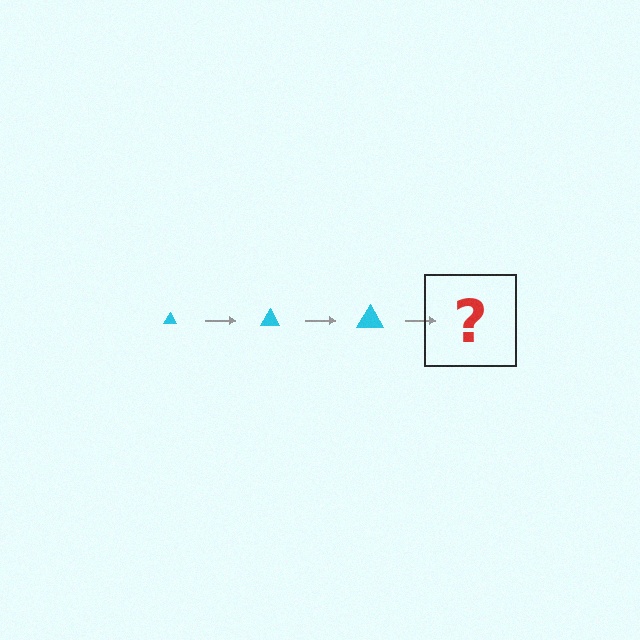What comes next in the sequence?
The next element should be a cyan triangle, larger than the previous one.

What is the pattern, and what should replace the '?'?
The pattern is that the triangle gets progressively larger each step. The '?' should be a cyan triangle, larger than the previous one.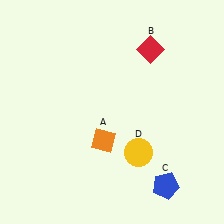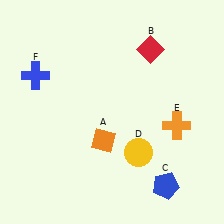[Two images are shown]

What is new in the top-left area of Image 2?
A blue cross (F) was added in the top-left area of Image 2.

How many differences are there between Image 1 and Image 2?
There are 2 differences between the two images.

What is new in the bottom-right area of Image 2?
An orange cross (E) was added in the bottom-right area of Image 2.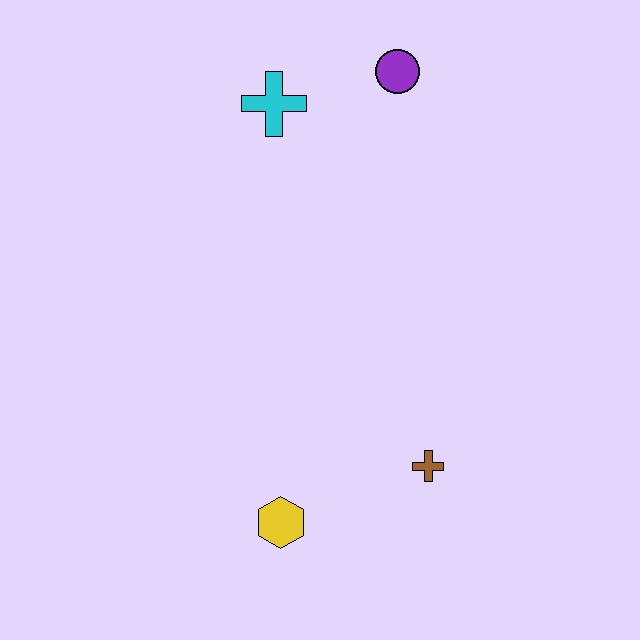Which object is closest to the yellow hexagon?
The brown cross is closest to the yellow hexagon.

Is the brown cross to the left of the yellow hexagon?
No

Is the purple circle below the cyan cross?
No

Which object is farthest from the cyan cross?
The yellow hexagon is farthest from the cyan cross.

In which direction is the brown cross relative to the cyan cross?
The brown cross is below the cyan cross.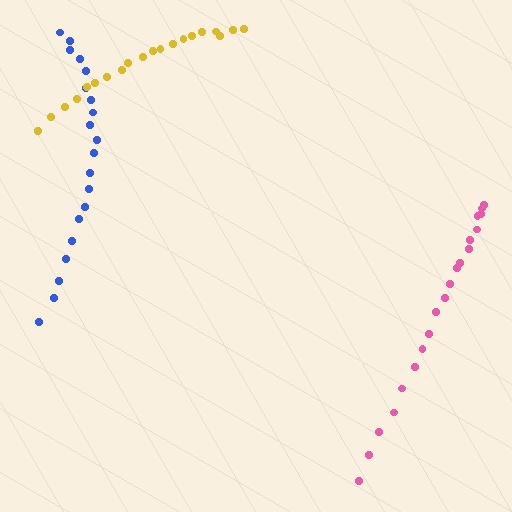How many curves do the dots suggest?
There are 3 distinct paths.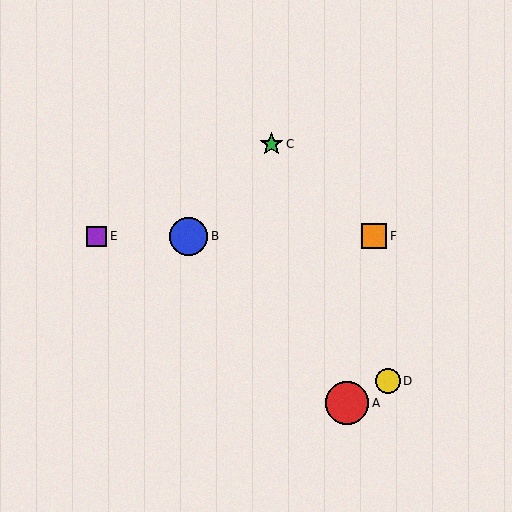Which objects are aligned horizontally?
Objects B, E, F are aligned horizontally.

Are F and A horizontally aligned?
No, F is at y≈236 and A is at y≈403.